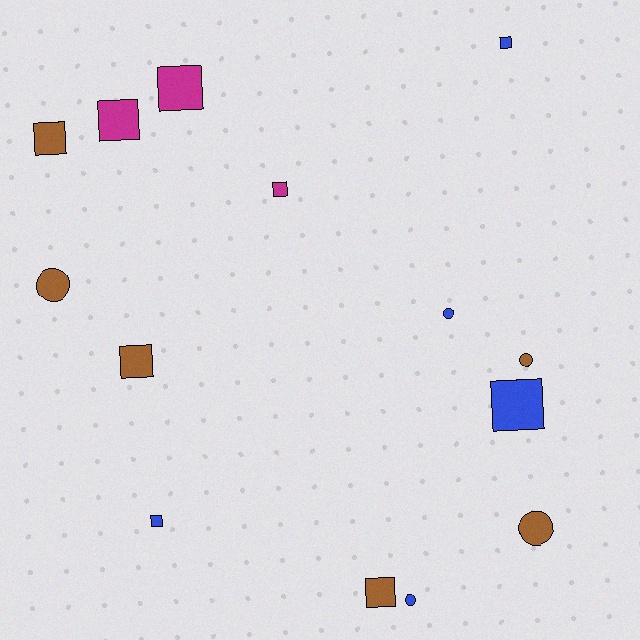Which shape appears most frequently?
Square, with 9 objects.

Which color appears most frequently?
Brown, with 6 objects.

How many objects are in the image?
There are 14 objects.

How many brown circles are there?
There are 3 brown circles.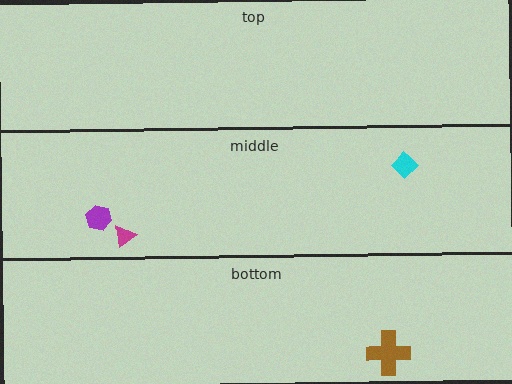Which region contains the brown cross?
The bottom region.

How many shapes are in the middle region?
3.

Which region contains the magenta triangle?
The middle region.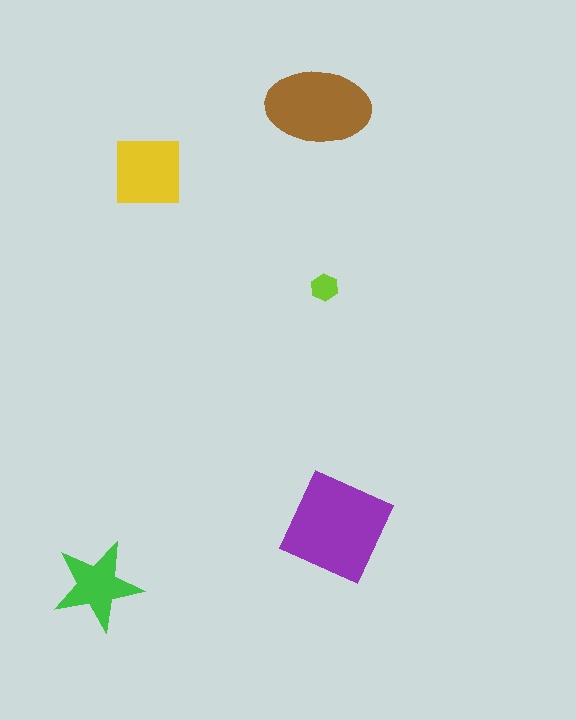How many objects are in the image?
There are 5 objects in the image.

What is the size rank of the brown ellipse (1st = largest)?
2nd.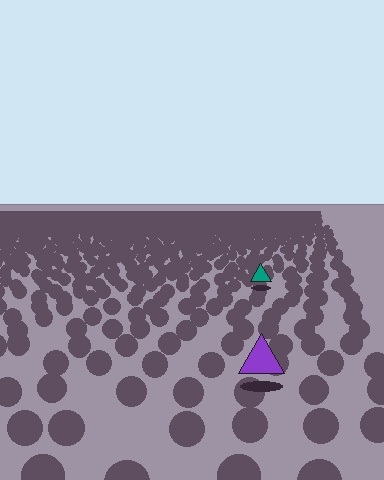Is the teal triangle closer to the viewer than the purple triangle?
No. The purple triangle is closer — you can tell from the texture gradient: the ground texture is coarser near it.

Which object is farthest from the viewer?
The teal triangle is farthest from the viewer. It appears smaller and the ground texture around it is denser.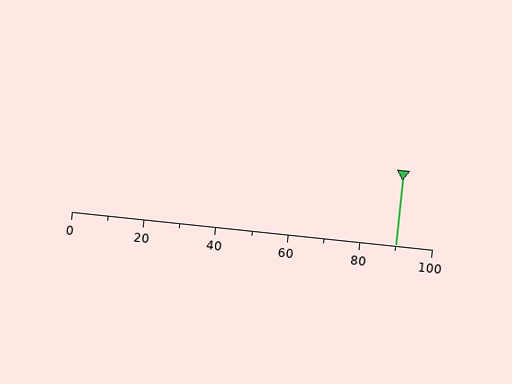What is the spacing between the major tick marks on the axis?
The major ticks are spaced 20 apart.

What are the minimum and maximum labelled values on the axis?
The axis runs from 0 to 100.